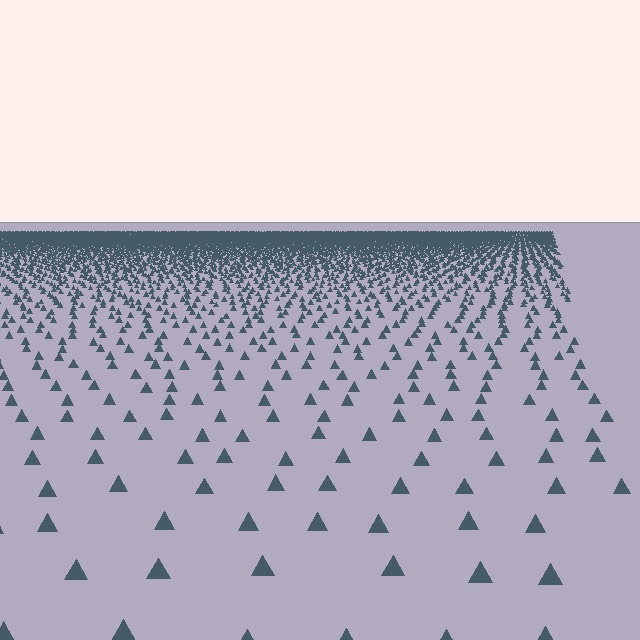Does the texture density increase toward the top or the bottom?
Density increases toward the top.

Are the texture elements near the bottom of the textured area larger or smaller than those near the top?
Larger. Near the bottom, elements are closer to the viewer and appear at a bigger on-screen size.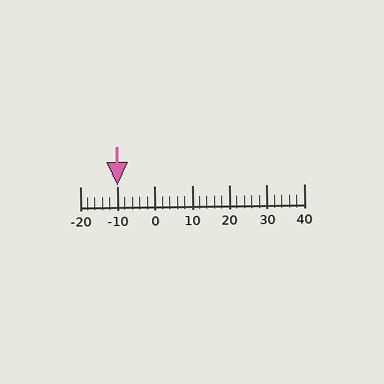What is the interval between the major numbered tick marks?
The major tick marks are spaced 10 units apart.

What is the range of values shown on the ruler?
The ruler shows values from -20 to 40.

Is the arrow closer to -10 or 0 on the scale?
The arrow is closer to -10.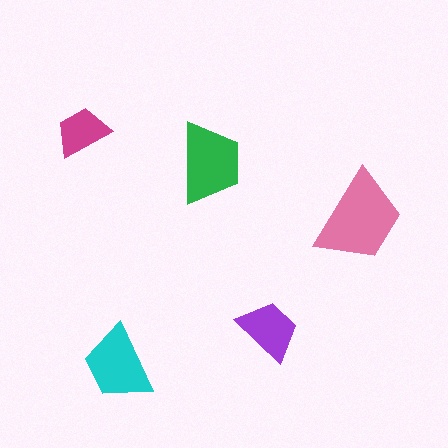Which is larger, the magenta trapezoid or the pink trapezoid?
The pink one.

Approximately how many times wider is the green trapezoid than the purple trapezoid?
About 1.5 times wider.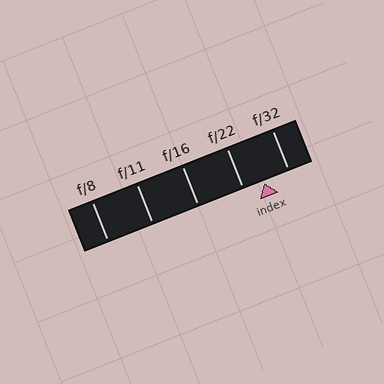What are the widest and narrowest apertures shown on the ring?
The widest aperture shown is f/8 and the narrowest is f/32.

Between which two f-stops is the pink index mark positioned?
The index mark is between f/22 and f/32.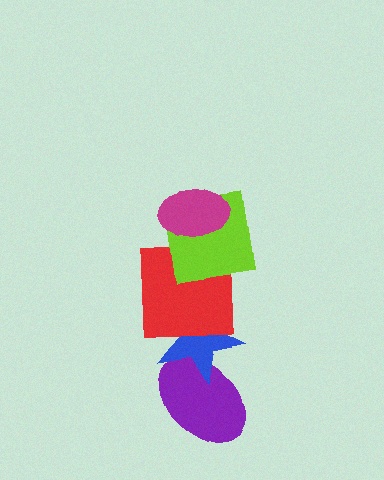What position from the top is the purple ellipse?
The purple ellipse is 5th from the top.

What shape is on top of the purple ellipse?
The blue star is on top of the purple ellipse.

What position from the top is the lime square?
The lime square is 2nd from the top.